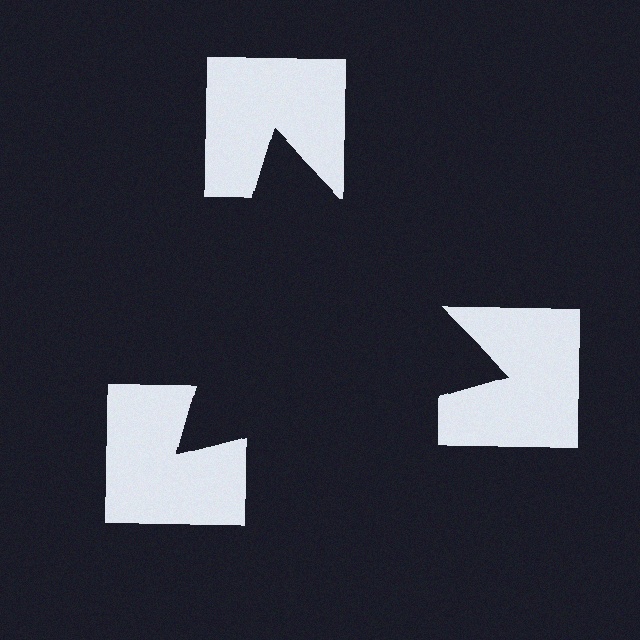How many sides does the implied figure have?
3 sides.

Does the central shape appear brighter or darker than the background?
It typically appears slightly darker than the background, even though no actual brightness change is drawn.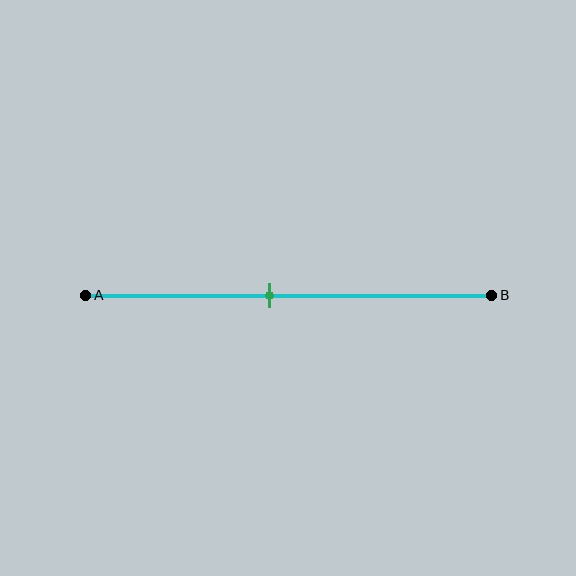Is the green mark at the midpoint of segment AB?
No, the mark is at about 45% from A, not at the 50% midpoint.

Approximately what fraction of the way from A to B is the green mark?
The green mark is approximately 45% of the way from A to B.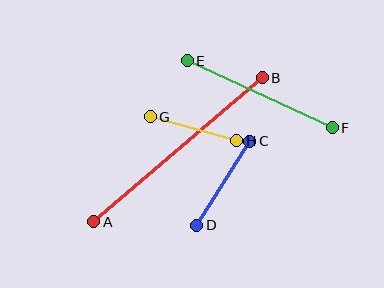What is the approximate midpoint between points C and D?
The midpoint is at approximately (223, 183) pixels.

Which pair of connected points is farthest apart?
Points A and B are farthest apart.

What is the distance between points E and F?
The distance is approximately 160 pixels.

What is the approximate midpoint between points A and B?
The midpoint is at approximately (178, 150) pixels.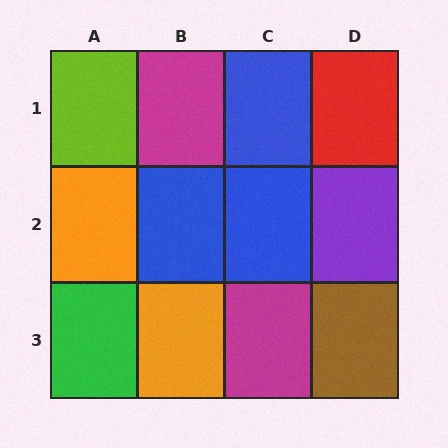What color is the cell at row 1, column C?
Blue.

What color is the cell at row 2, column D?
Purple.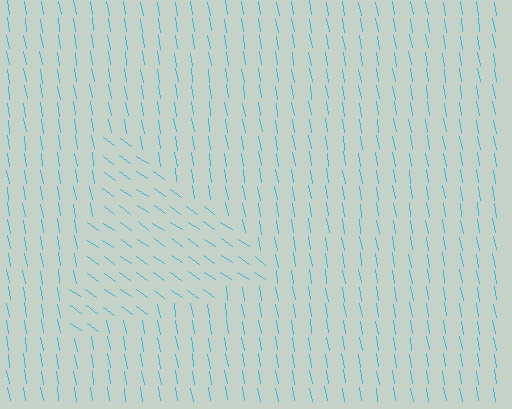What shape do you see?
I see a triangle.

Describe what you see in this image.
The image is filled with small cyan line segments. A triangle region in the image has lines oriented differently from the surrounding lines, creating a visible texture boundary.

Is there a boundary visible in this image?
Yes, there is a texture boundary formed by a change in line orientation.